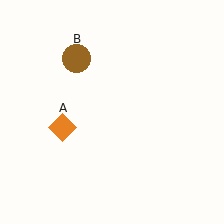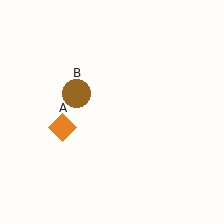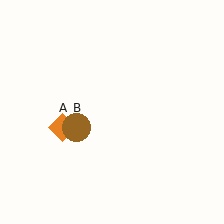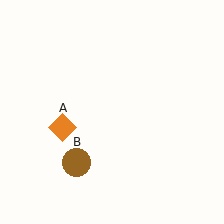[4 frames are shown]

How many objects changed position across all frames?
1 object changed position: brown circle (object B).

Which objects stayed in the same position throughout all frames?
Orange diamond (object A) remained stationary.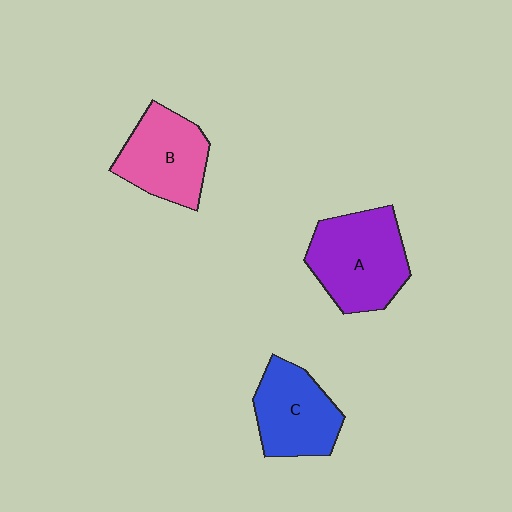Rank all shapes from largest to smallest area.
From largest to smallest: A (purple), B (pink), C (blue).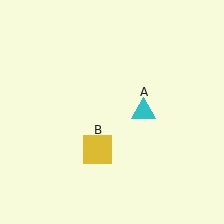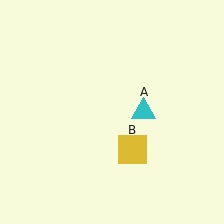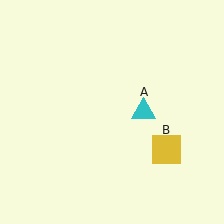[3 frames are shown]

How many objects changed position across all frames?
1 object changed position: yellow square (object B).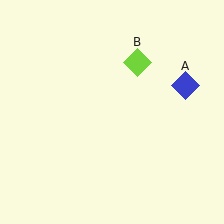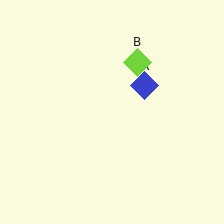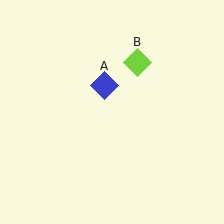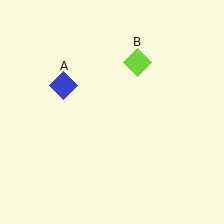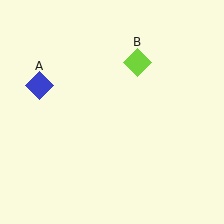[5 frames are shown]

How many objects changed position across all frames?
1 object changed position: blue diamond (object A).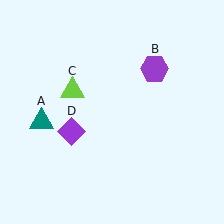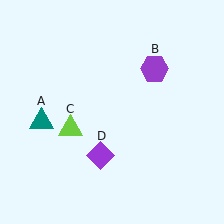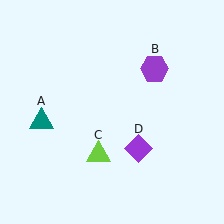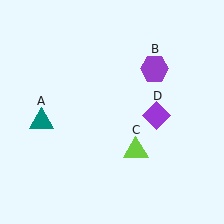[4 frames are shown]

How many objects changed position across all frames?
2 objects changed position: lime triangle (object C), purple diamond (object D).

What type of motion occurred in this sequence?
The lime triangle (object C), purple diamond (object D) rotated counterclockwise around the center of the scene.